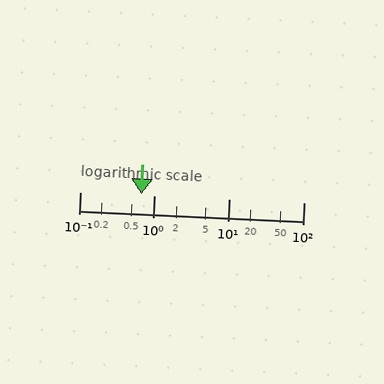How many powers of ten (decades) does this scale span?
The scale spans 3 decades, from 0.1 to 100.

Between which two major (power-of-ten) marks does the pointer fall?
The pointer is between 0.1 and 1.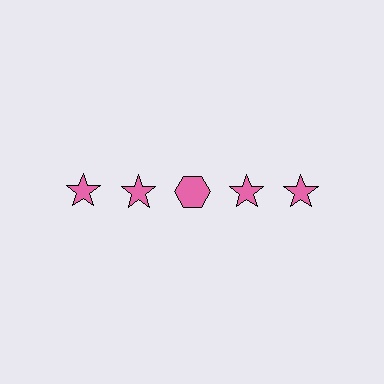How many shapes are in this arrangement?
There are 5 shapes arranged in a grid pattern.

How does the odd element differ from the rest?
It has a different shape: hexagon instead of star.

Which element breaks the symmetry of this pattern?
The pink hexagon in the top row, center column breaks the symmetry. All other shapes are pink stars.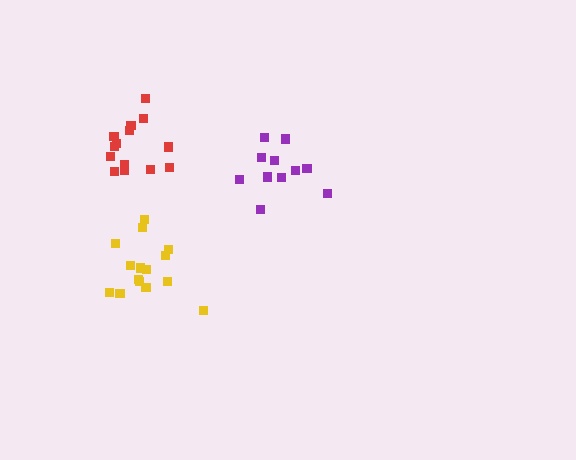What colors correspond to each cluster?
The clusters are colored: red, purple, yellow.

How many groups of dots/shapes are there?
There are 3 groups.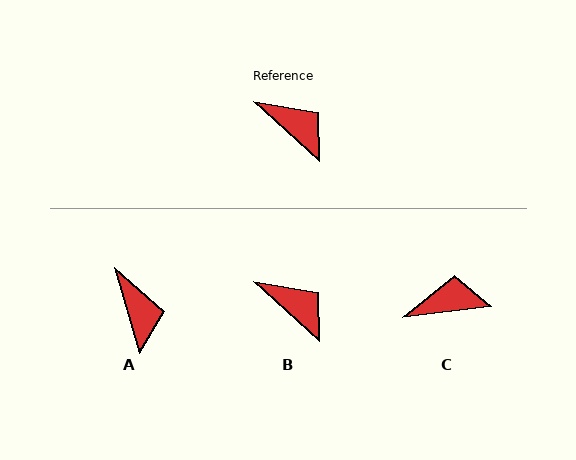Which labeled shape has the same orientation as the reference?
B.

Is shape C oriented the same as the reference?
No, it is off by about 49 degrees.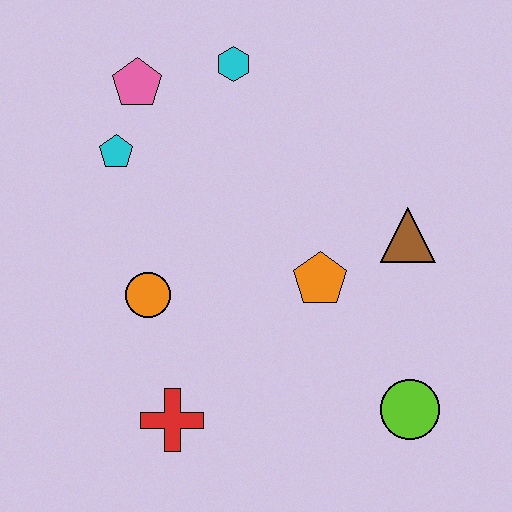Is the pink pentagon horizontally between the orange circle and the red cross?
No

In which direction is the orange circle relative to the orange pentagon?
The orange circle is to the left of the orange pentagon.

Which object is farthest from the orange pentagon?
The pink pentagon is farthest from the orange pentagon.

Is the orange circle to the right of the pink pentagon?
Yes